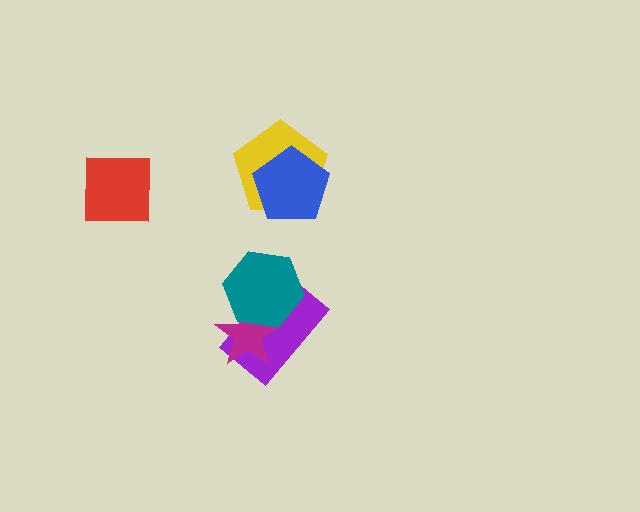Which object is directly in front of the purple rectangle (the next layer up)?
The magenta star is directly in front of the purple rectangle.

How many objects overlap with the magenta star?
2 objects overlap with the magenta star.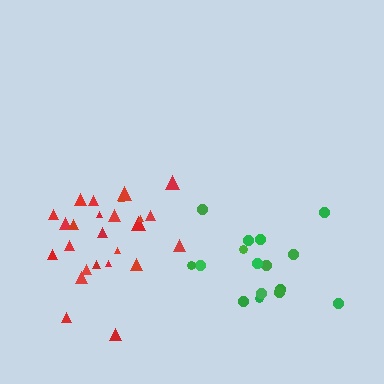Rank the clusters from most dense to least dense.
red, green.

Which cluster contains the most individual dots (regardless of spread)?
Red (25).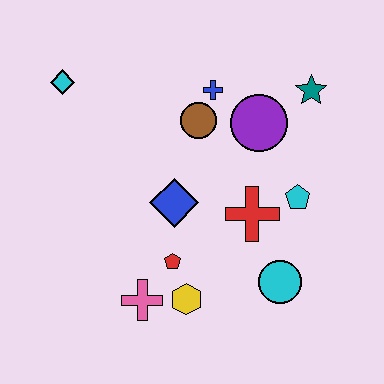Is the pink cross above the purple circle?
No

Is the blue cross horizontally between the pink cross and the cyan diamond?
No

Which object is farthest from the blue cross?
The pink cross is farthest from the blue cross.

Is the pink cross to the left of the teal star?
Yes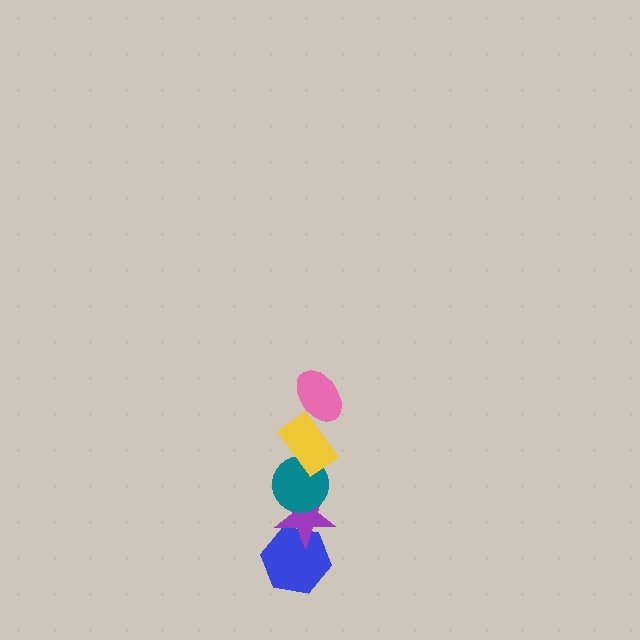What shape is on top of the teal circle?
The yellow rectangle is on top of the teal circle.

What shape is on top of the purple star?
The teal circle is on top of the purple star.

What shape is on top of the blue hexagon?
The purple star is on top of the blue hexagon.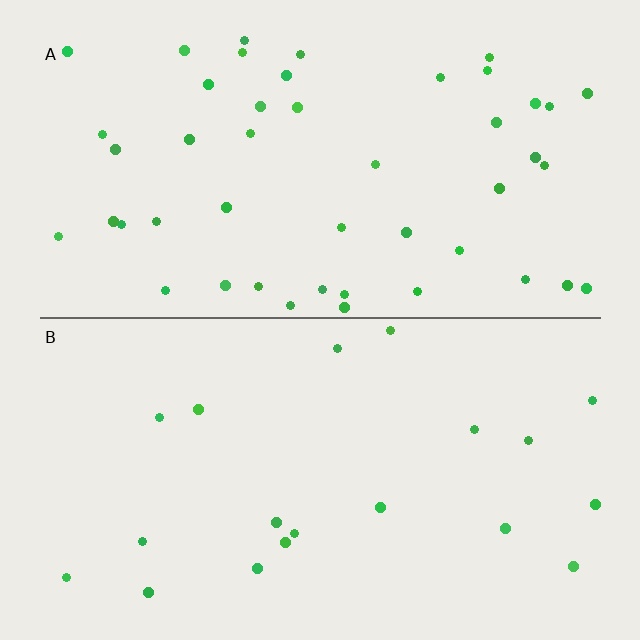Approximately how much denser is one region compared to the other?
Approximately 2.4× — region A over region B.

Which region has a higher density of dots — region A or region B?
A (the top).